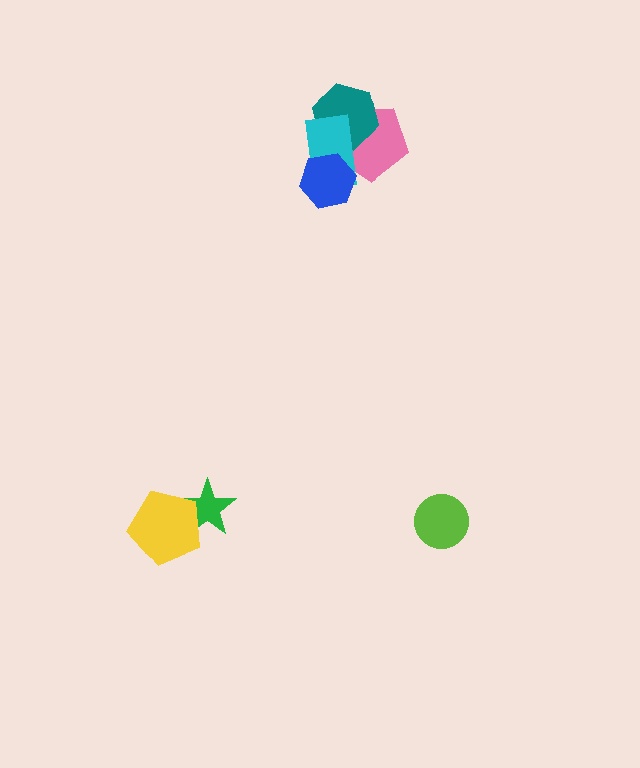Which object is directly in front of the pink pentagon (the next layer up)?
The teal hexagon is directly in front of the pink pentagon.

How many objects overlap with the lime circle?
0 objects overlap with the lime circle.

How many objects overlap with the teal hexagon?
2 objects overlap with the teal hexagon.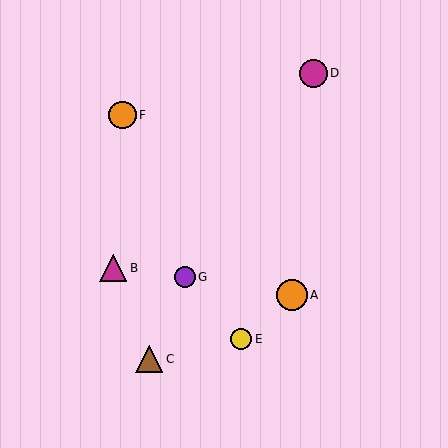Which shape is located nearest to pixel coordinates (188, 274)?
The purple circle (labeled G) at (185, 277) is nearest to that location.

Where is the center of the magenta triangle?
The center of the magenta triangle is at (113, 268).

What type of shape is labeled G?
Shape G is a purple circle.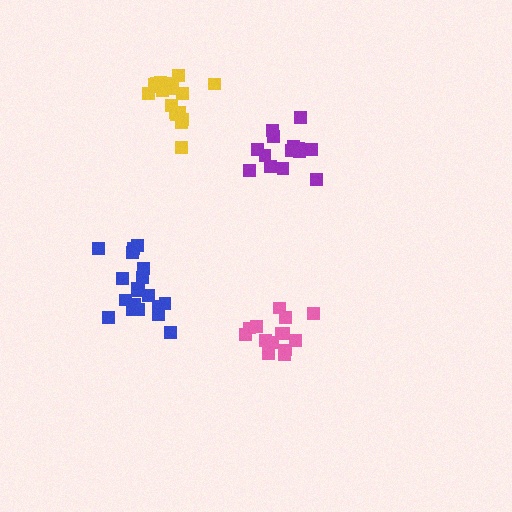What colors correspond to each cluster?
The clusters are colored: purple, blue, yellow, pink.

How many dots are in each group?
Group 1: 15 dots, Group 2: 19 dots, Group 3: 18 dots, Group 4: 14 dots (66 total).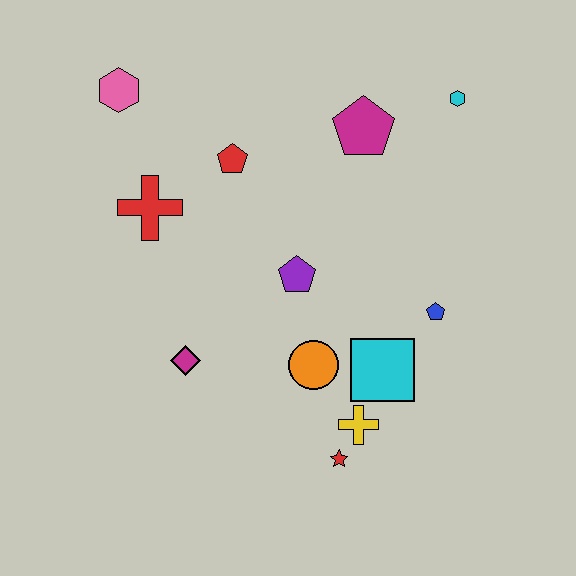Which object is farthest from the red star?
The pink hexagon is farthest from the red star.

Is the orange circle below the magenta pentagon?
Yes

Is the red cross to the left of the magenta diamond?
Yes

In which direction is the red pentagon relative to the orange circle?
The red pentagon is above the orange circle.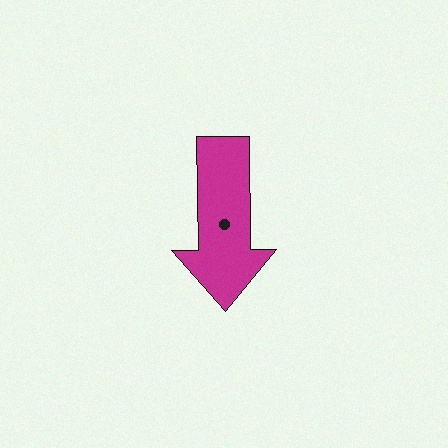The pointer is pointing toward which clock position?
Roughly 6 o'clock.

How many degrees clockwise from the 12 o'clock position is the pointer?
Approximately 179 degrees.